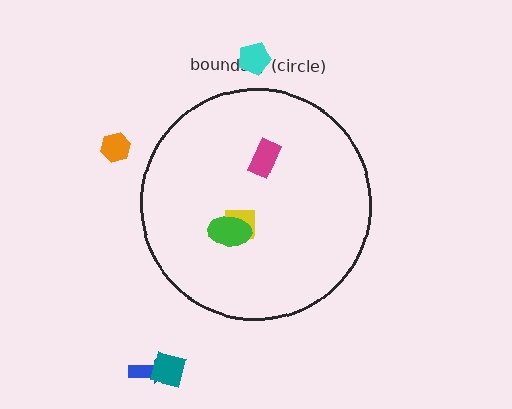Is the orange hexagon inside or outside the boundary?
Outside.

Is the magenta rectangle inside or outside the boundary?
Inside.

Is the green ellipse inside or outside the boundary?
Inside.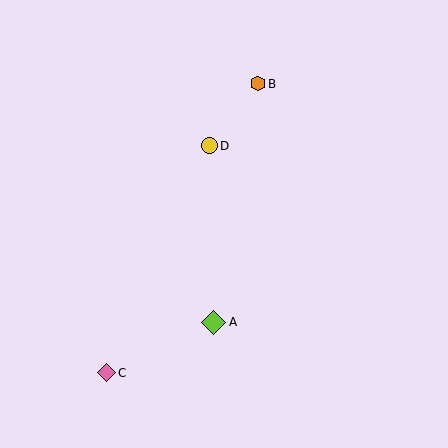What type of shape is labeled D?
Shape D is a yellow circle.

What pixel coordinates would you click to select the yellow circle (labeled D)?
Click at (209, 146) to select the yellow circle D.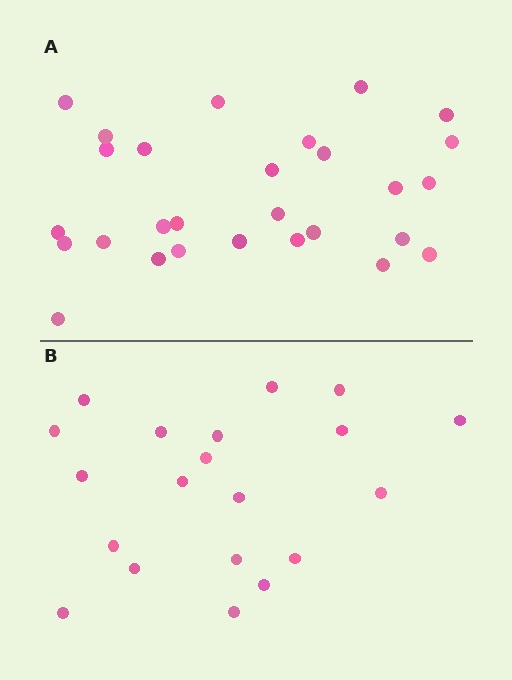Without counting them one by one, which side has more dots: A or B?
Region A (the top region) has more dots.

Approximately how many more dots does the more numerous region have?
Region A has roughly 8 or so more dots than region B.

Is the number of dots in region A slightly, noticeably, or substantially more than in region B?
Region A has noticeably more, but not dramatically so. The ratio is roughly 1.4 to 1.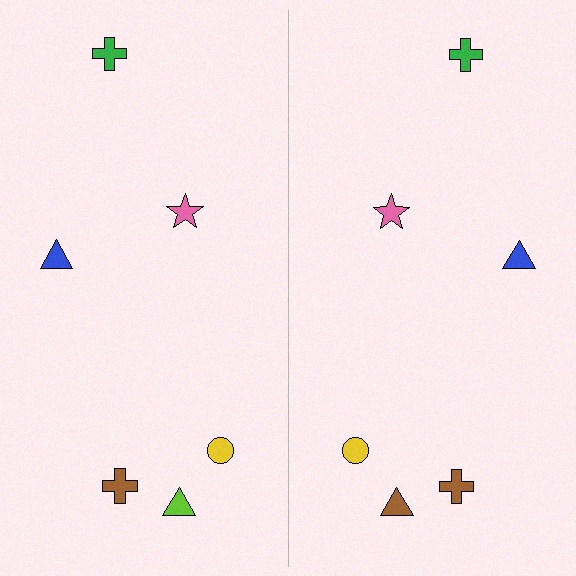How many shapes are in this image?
There are 12 shapes in this image.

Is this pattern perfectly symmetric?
No, the pattern is not perfectly symmetric. The brown triangle on the right side breaks the symmetry — its mirror counterpart is lime.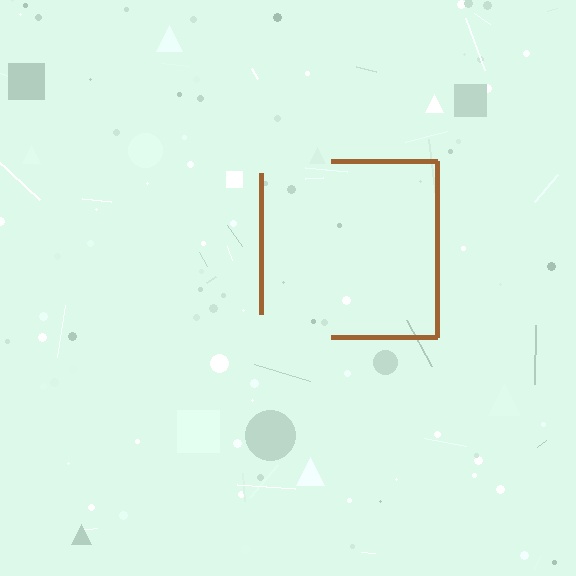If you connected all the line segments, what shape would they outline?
They would outline a square.